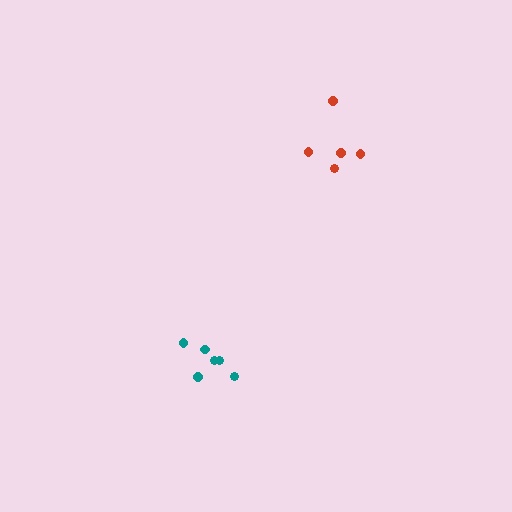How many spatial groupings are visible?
There are 2 spatial groupings.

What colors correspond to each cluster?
The clusters are colored: teal, red.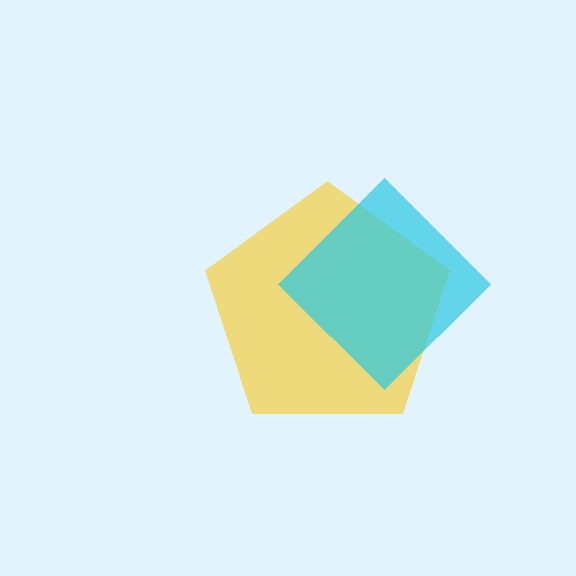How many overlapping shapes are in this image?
There are 2 overlapping shapes in the image.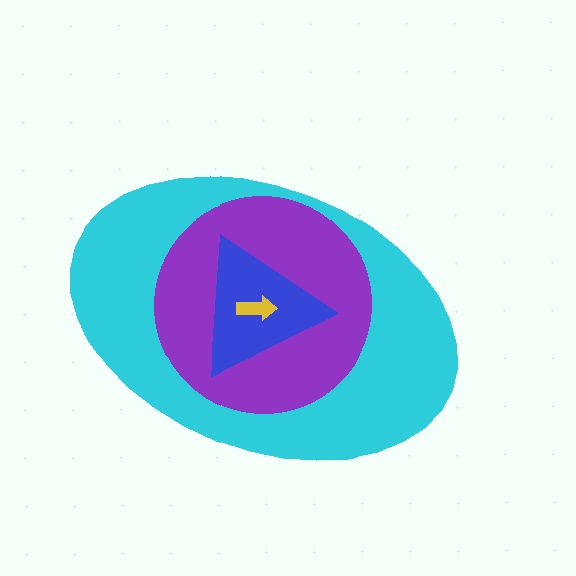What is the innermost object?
The yellow arrow.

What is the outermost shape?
The cyan ellipse.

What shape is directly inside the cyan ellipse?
The purple circle.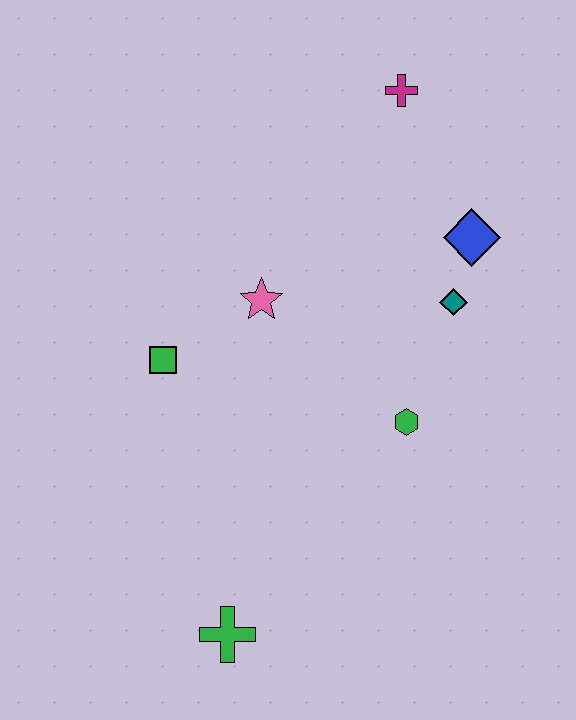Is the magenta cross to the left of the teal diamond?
Yes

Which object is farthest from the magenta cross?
The green cross is farthest from the magenta cross.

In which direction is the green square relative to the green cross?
The green square is above the green cross.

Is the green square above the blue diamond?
No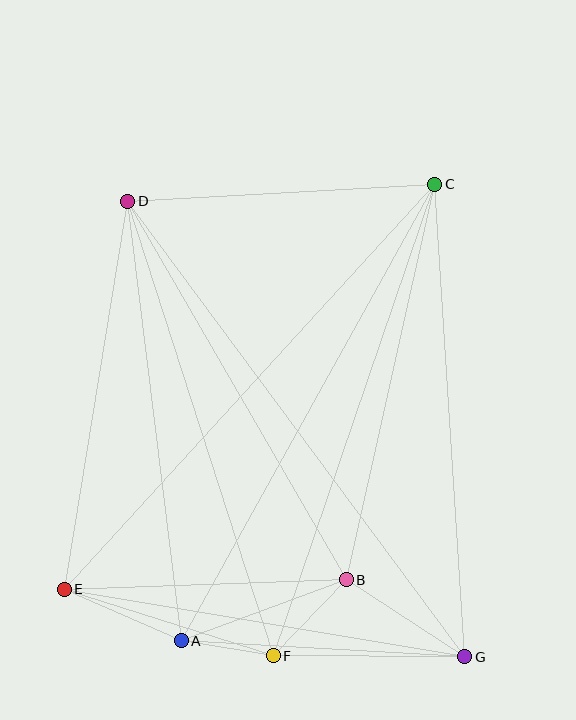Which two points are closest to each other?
Points A and F are closest to each other.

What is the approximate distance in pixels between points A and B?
The distance between A and B is approximately 176 pixels.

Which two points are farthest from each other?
Points D and G are farthest from each other.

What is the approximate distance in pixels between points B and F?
The distance between B and F is approximately 105 pixels.